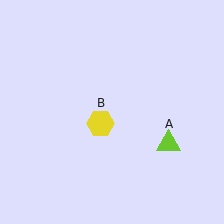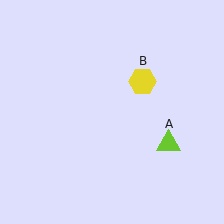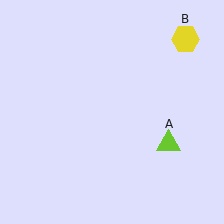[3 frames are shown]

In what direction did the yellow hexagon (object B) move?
The yellow hexagon (object B) moved up and to the right.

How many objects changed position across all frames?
1 object changed position: yellow hexagon (object B).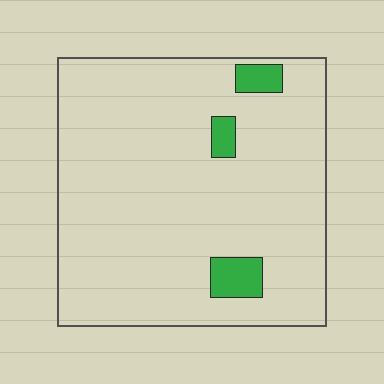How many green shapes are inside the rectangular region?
3.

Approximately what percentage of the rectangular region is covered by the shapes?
Approximately 5%.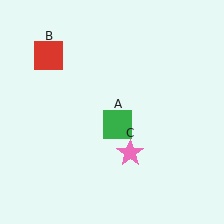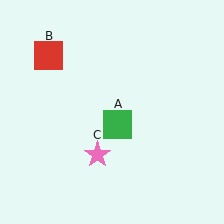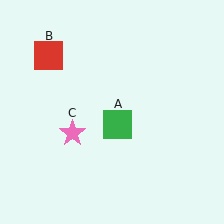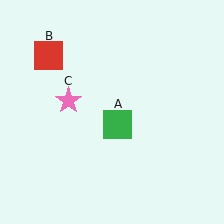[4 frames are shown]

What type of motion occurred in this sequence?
The pink star (object C) rotated clockwise around the center of the scene.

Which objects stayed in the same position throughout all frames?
Green square (object A) and red square (object B) remained stationary.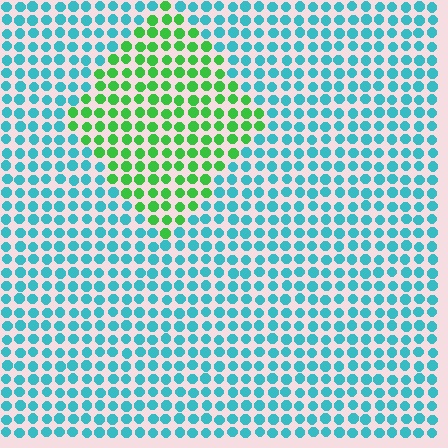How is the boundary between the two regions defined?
The boundary is defined purely by a slight shift in hue (about 60 degrees). Spacing, size, and orientation are identical on both sides.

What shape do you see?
I see a diamond.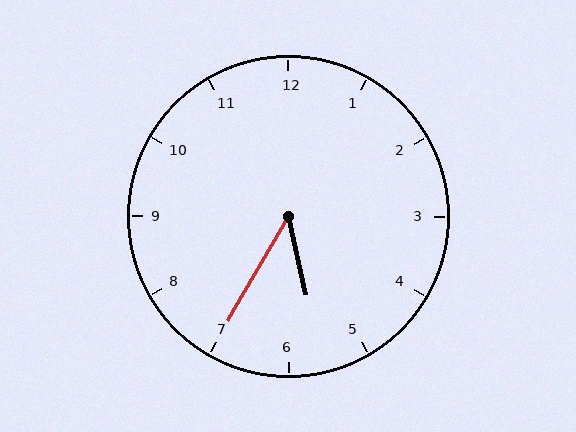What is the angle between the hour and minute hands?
Approximately 42 degrees.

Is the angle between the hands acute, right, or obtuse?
It is acute.